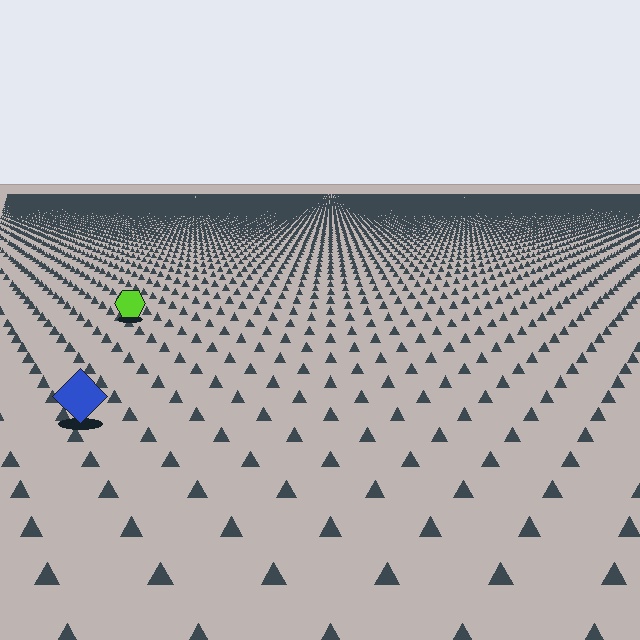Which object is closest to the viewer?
The blue diamond is closest. The texture marks near it are larger and more spread out.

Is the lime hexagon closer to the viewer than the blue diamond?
No. The blue diamond is closer — you can tell from the texture gradient: the ground texture is coarser near it.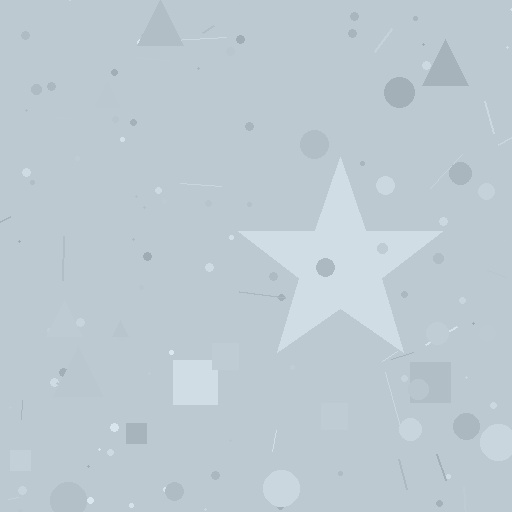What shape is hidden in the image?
A star is hidden in the image.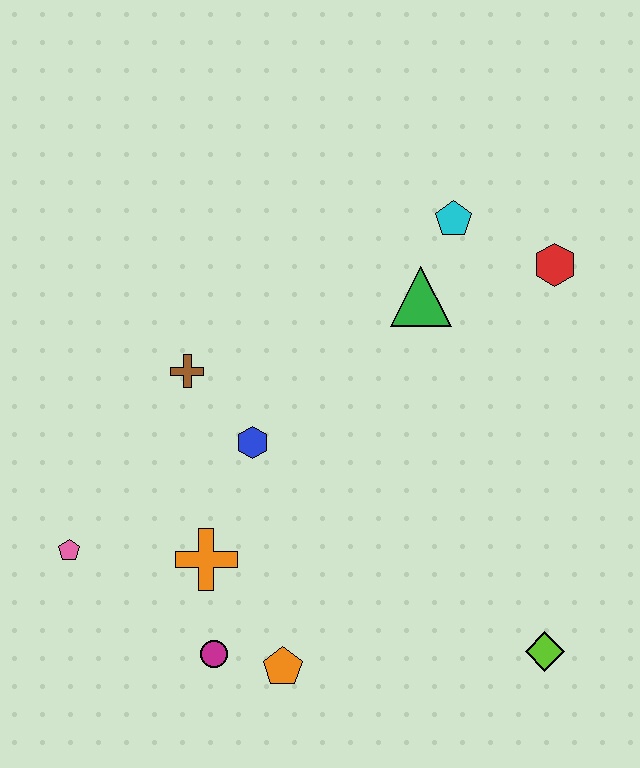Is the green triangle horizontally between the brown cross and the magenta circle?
No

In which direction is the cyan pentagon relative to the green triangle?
The cyan pentagon is above the green triangle.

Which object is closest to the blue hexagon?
The brown cross is closest to the blue hexagon.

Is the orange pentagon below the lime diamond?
Yes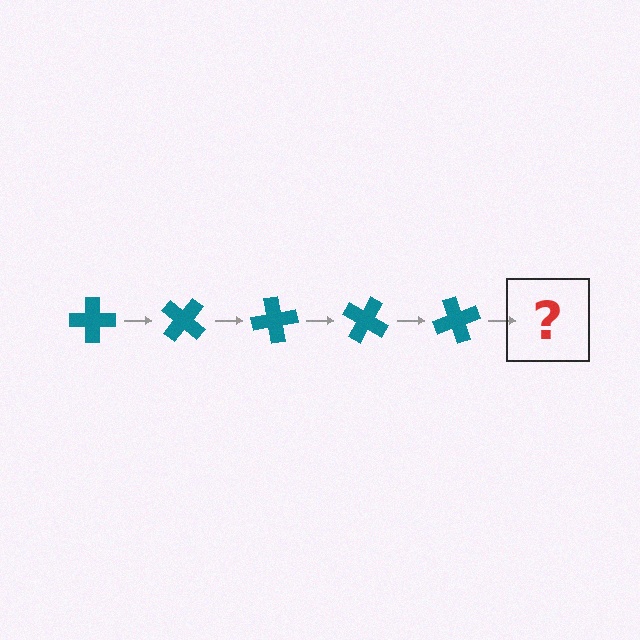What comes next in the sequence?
The next element should be a teal cross rotated 200 degrees.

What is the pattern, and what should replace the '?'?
The pattern is that the cross rotates 40 degrees each step. The '?' should be a teal cross rotated 200 degrees.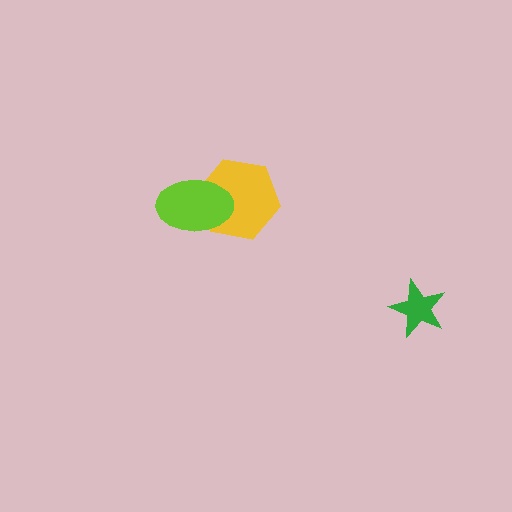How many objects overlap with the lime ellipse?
1 object overlaps with the lime ellipse.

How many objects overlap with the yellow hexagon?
1 object overlaps with the yellow hexagon.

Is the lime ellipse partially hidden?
No, no other shape covers it.